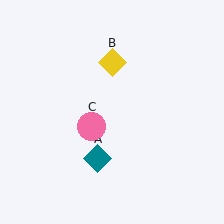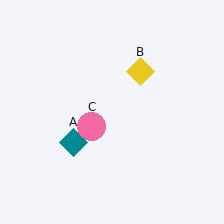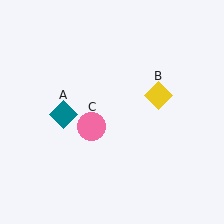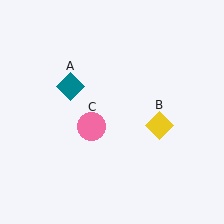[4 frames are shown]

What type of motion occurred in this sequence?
The teal diamond (object A), yellow diamond (object B) rotated clockwise around the center of the scene.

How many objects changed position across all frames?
2 objects changed position: teal diamond (object A), yellow diamond (object B).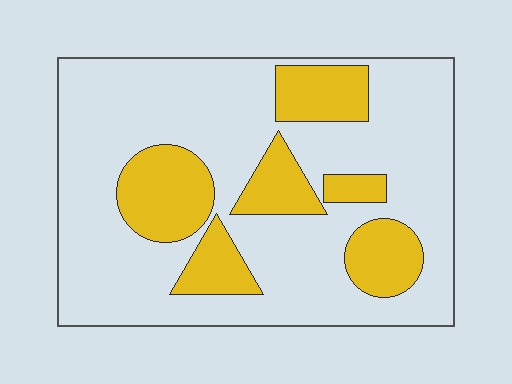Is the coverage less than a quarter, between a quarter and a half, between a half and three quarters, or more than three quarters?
Between a quarter and a half.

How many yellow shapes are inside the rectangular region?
6.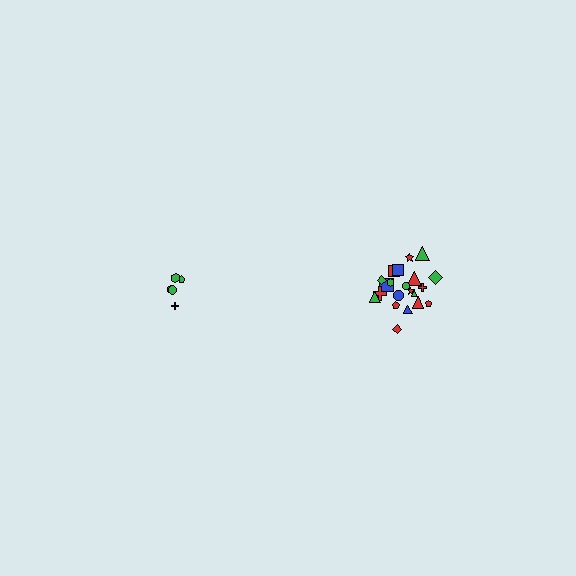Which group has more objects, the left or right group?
The right group.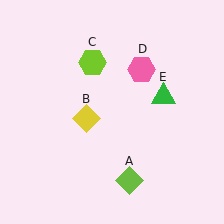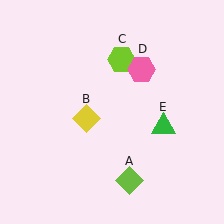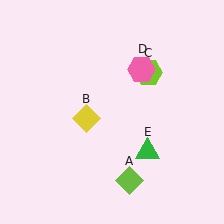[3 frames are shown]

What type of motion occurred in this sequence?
The lime hexagon (object C), green triangle (object E) rotated clockwise around the center of the scene.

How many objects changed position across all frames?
2 objects changed position: lime hexagon (object C), green triangle (object E).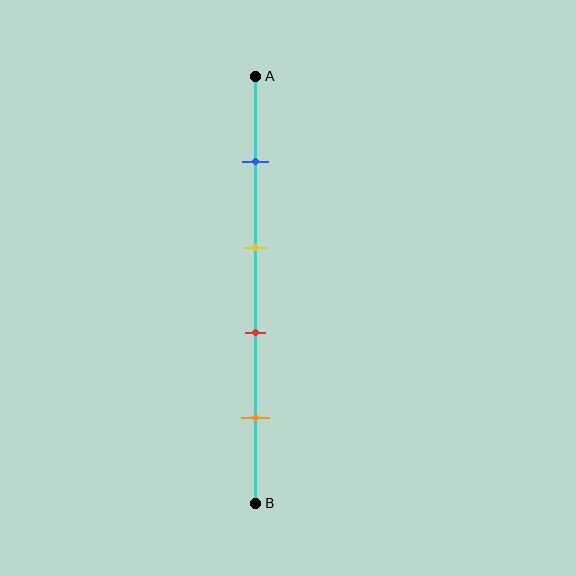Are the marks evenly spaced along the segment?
Yes, the marks are approximately evenly spaced.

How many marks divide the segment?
There are 4 marks dividing the segment.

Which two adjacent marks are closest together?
The yellow and red marks are the closest adjacent pair.